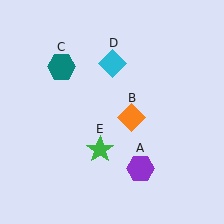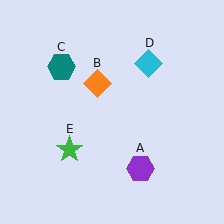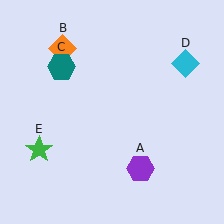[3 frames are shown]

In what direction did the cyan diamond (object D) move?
The cyan diamond (object D) moved right.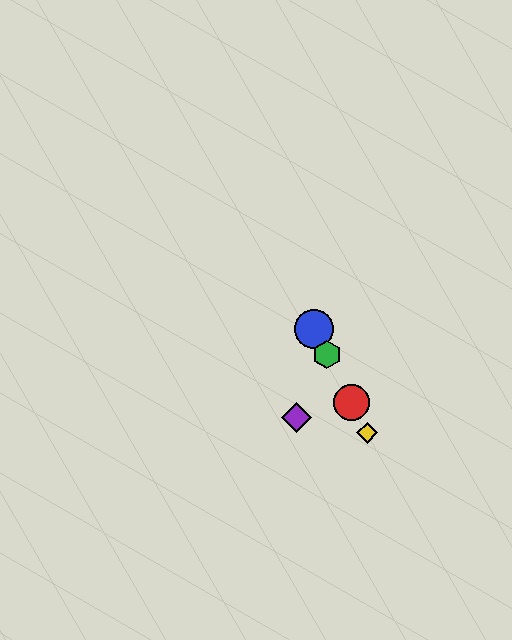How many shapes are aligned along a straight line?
4 shapes (the red circle, the blue circle, the green hexagon, the yellow diamond) are aligned along a straight line.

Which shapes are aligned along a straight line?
The red circle, the blue circle, the green hexagon, the yellow diamond are aligned along a straight line.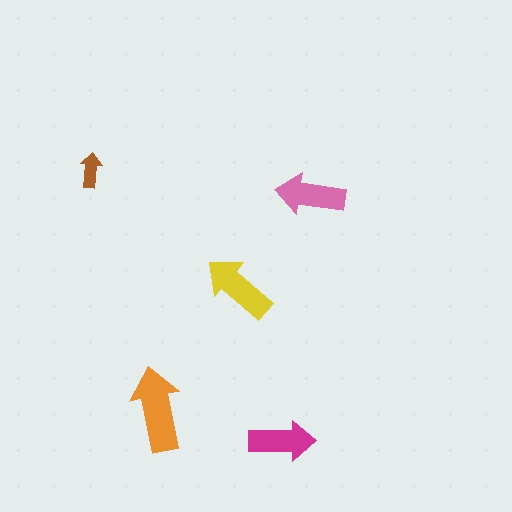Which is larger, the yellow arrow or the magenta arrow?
The yellow one.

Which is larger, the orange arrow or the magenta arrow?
The orange one.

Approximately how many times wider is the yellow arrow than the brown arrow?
About 2 times wider.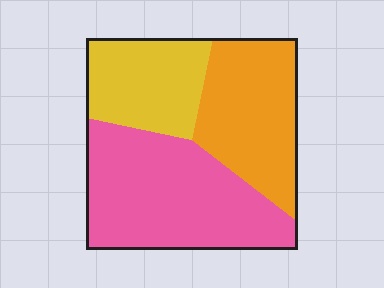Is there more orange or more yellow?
Orange.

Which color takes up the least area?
Yellow, at roughly 25%.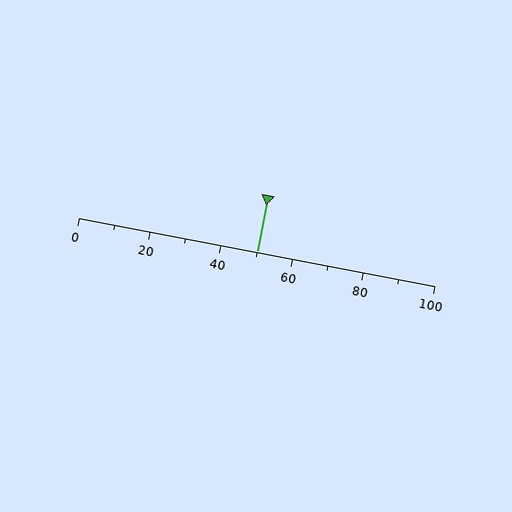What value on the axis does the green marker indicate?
The marker indicates approximately 50.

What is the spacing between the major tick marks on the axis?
The major ticks are spaced 20 apart.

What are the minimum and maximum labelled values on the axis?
The axis runs from 0 to 100.